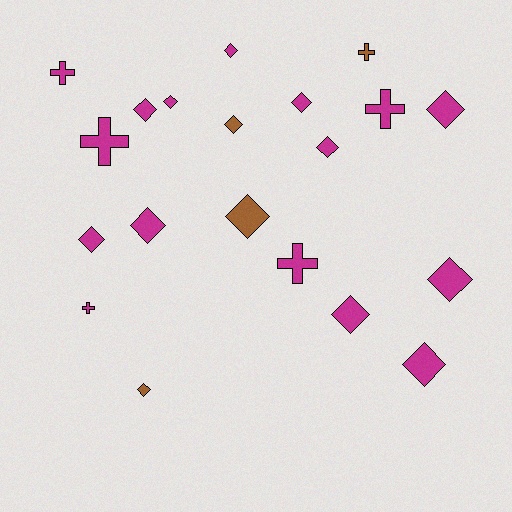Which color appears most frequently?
Magenta, with 16 objects.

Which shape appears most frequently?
Diamond, with 14 objects.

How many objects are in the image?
There are 20 objects.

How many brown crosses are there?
There is 1 brown cross.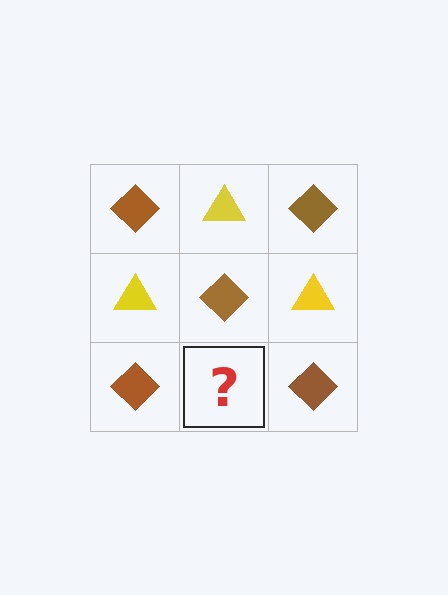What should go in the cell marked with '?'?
The missing cell should contain a yellow triangle.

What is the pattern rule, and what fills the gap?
The rule is that it alternates brown diamond and yellow triangle in a checkerboard pattern. The gap should be filled with a yellow triangle.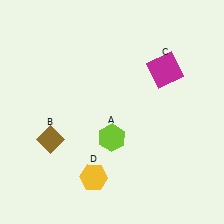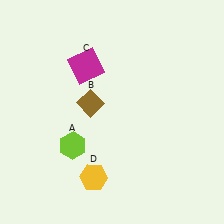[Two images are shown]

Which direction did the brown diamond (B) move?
The brown diamond (B) moved right.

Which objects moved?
The objects that moved are: the lime hexagon (A), the brown diamond (B), the magenta square (C).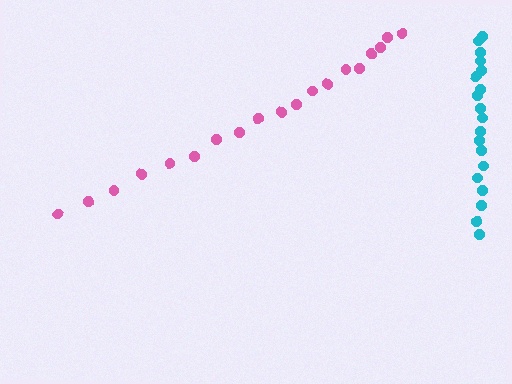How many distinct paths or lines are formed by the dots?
There are 2 distinct paths.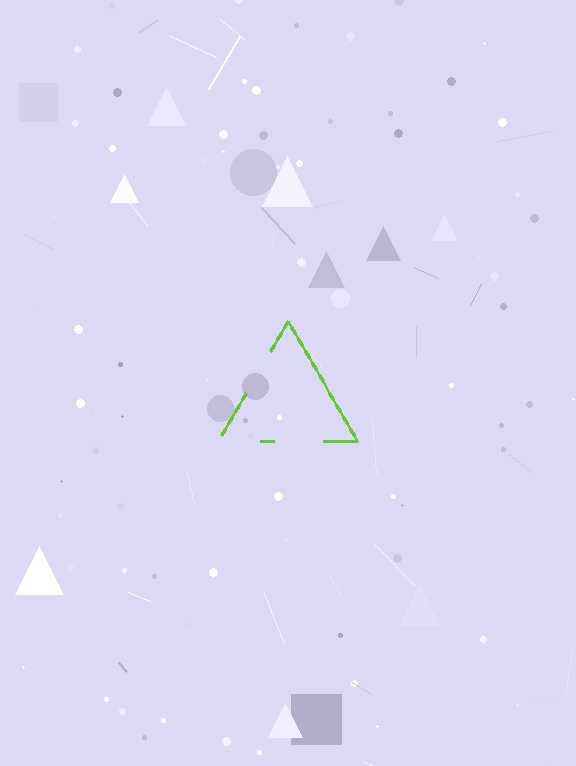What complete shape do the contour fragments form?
The contour fragments form a triangle.